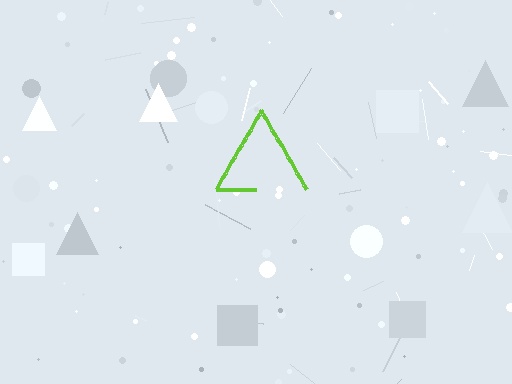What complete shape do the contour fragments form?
The contour fragments form a triangle.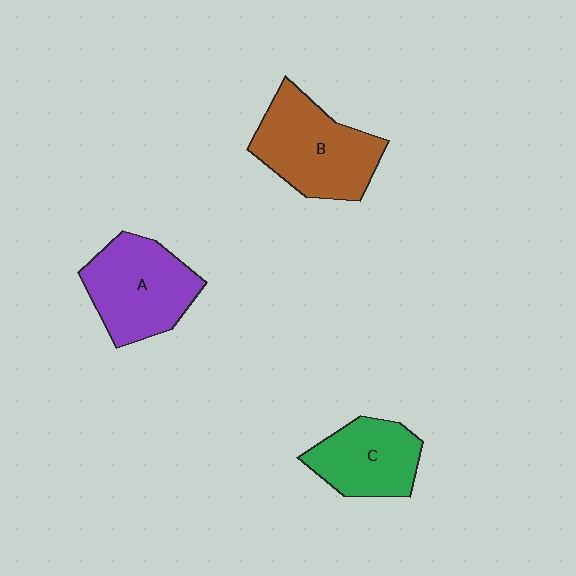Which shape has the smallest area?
Shape C (green).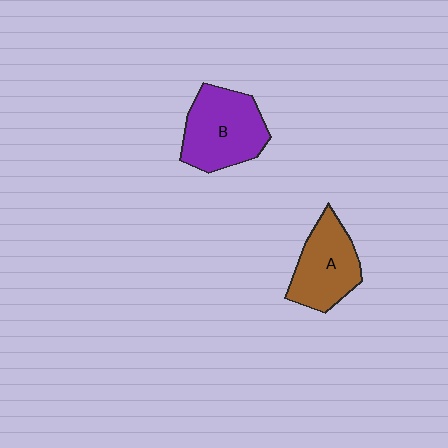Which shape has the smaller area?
Shape A (brown).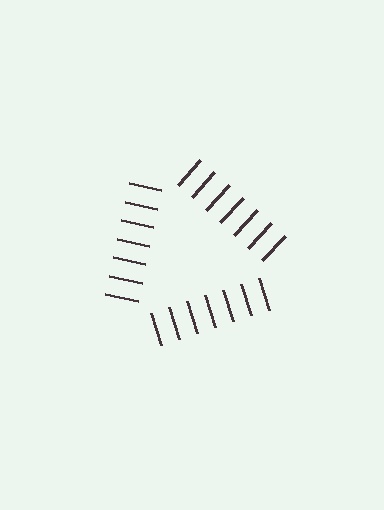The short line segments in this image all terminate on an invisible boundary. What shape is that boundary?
An illusory triangle — the line segments terminate on its edges but no continuous stroke is drawn.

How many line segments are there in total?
21 — 7 along each of the 3 edges.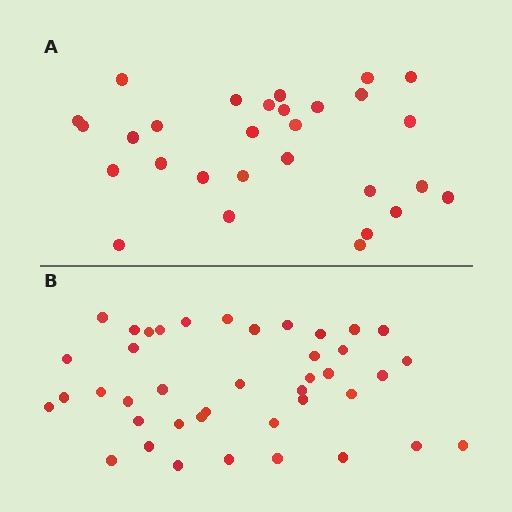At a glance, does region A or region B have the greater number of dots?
Region B (the bottom region) has more dots.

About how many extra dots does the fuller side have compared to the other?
Region B has roughly 12 or so more dots than region A.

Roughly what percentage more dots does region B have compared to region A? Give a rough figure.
About 40% more.